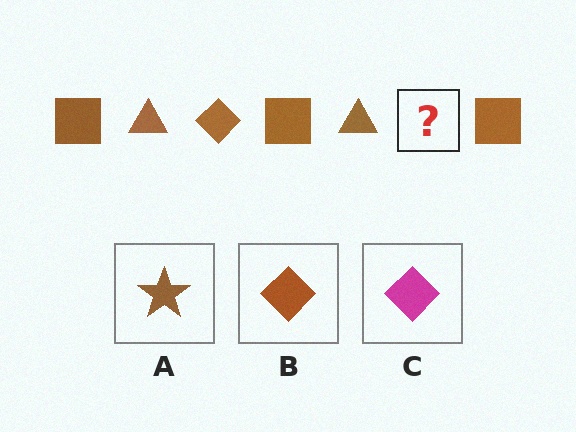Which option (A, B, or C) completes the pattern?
B.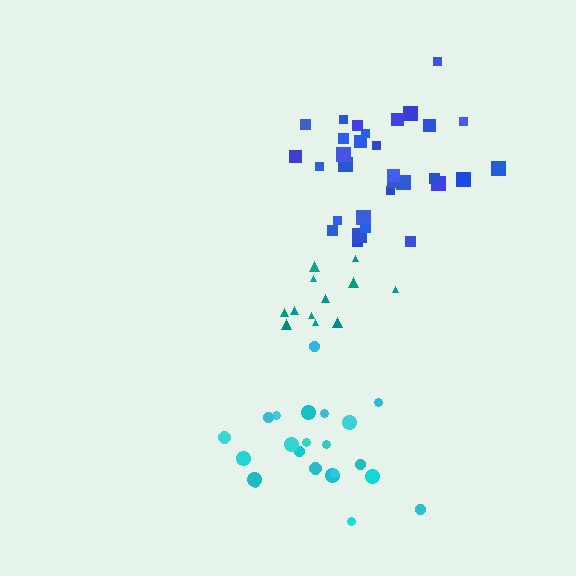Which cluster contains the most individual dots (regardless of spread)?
Blue (31).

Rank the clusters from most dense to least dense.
teal, cyan, blue.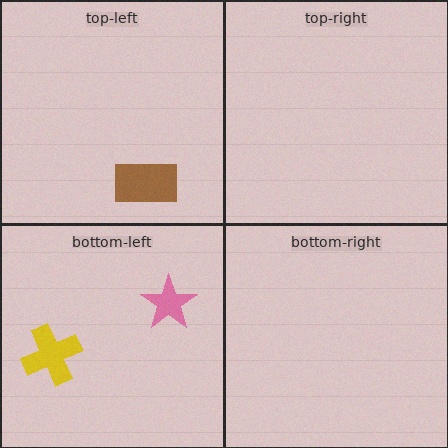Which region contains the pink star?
The bottom-left region.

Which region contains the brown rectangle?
The top-left region.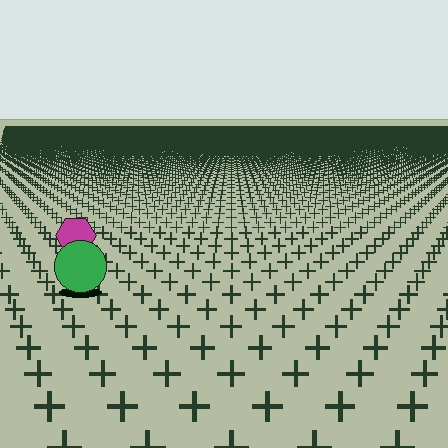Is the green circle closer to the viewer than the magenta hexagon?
Yes. The green circle is closer — you can tell from the texture gradient: the ground texture is coarser near it.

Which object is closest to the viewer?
The green circle is closest. The texture marks near it are larger and more spread out.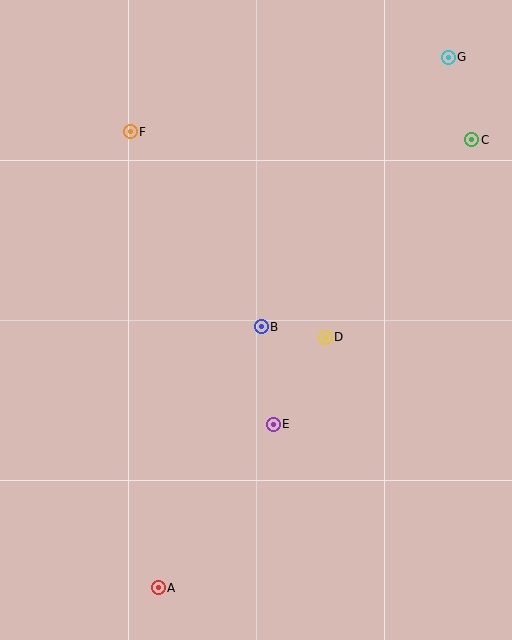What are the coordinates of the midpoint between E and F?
The midpoint between E and F is at (202, 278).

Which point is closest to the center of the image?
Point B at (261, 327) is closest to the center.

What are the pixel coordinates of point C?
Point C is at (472, 140).